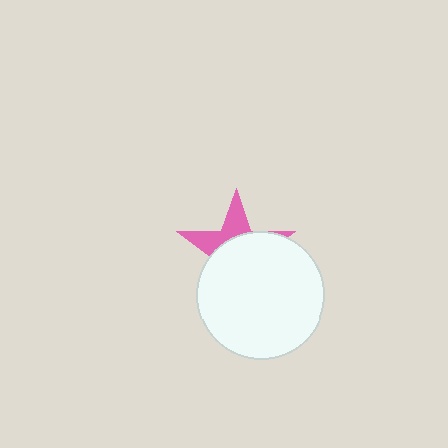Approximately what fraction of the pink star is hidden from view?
Roughly 67% of the pink star is hidden behind the white circle.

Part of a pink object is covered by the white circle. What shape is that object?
It is a star.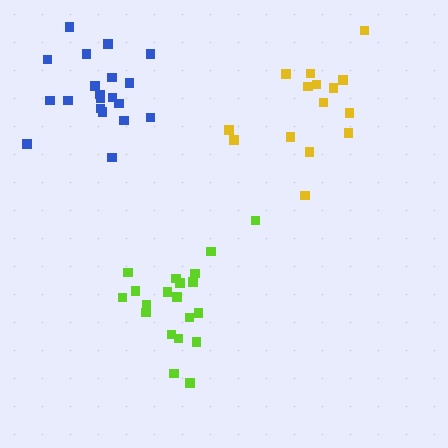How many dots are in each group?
Group 1: 20 dots, Group 2: 15 dots, Group 3: 20 dots (55 total).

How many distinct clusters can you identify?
There are 3 distinct clusters.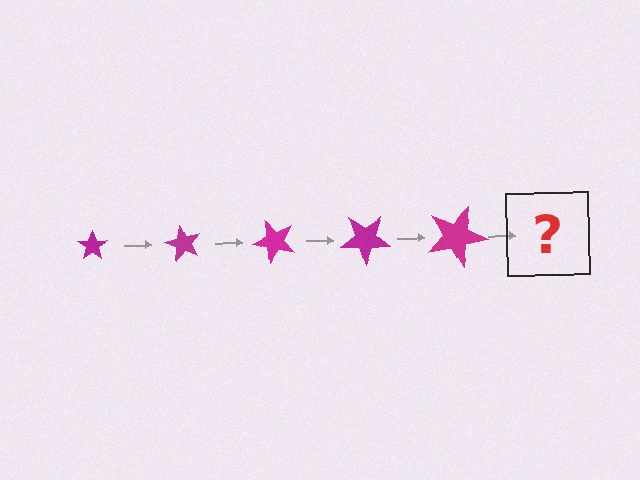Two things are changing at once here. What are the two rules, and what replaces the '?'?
The two rules are that the star grows larger each step and it rotates 60 degrees each step. The '?' should be a star, larger than the previous one and rotated 300 degrees from the start.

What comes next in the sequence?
The next element should be a star, larger than the previous one and rotated 300 degrees from the start.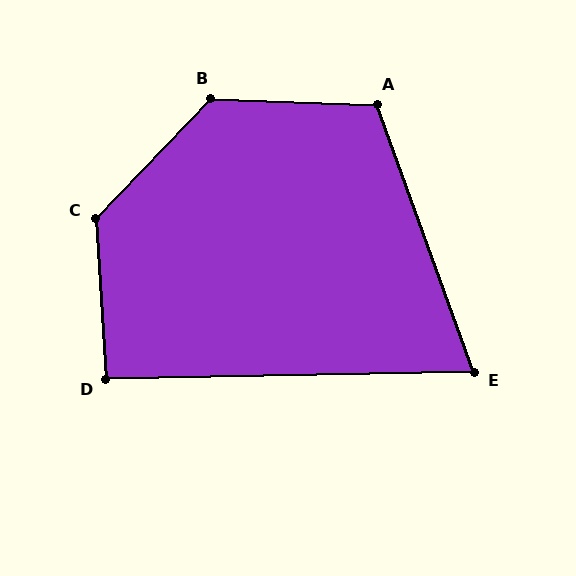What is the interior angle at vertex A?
Approximately 112 degrees (obtuse).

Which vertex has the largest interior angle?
C, at approximately 133 degrees.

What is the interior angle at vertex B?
Approximately 132 degrees (obtuse).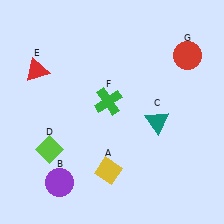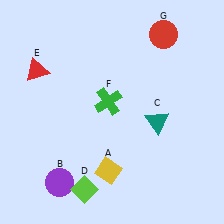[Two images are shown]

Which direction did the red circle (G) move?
The red circle (G) moved left.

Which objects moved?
The objects that moved are: the lime diamond (D), the red circle (G).